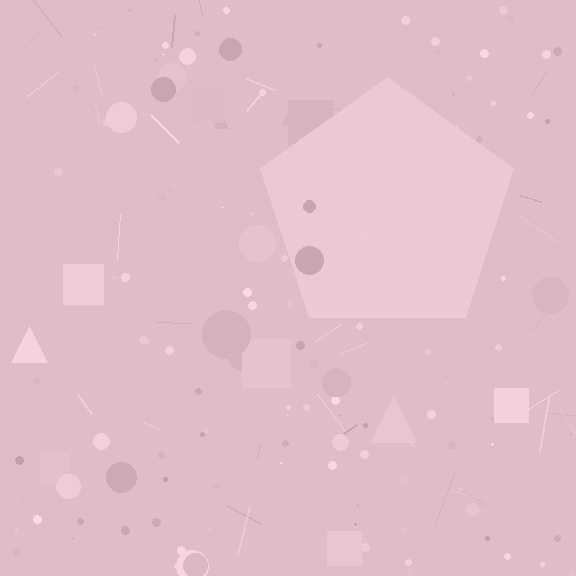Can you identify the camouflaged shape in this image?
The camouflaged shape is a pentagon.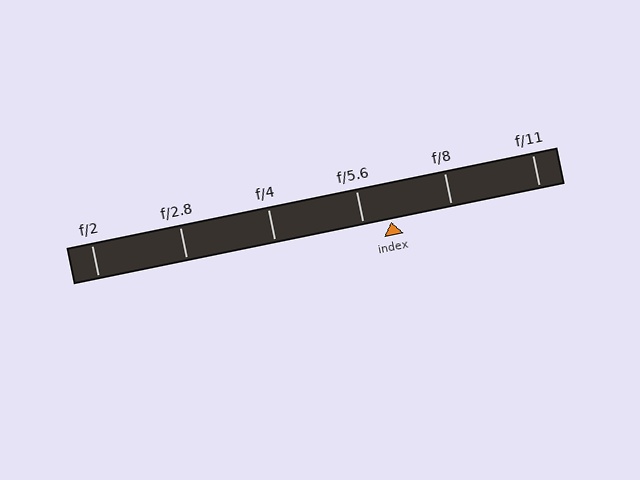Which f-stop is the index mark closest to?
The index mark is closest to f/5.6.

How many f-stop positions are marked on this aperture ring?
There are 6 f-stop positions marked.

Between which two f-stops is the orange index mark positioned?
The index mark is between f/5.6 and f/8.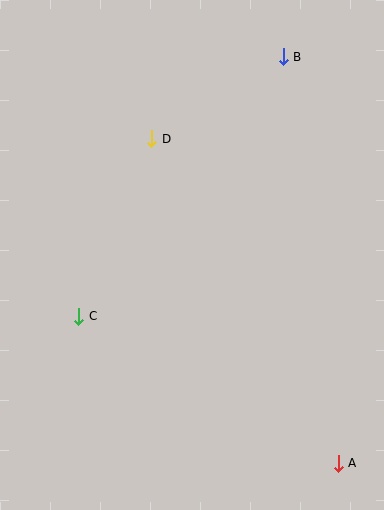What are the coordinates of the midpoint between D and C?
The midpoint between D and C is at (115, 228).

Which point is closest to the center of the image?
Point D at (152, 139) is closest to the center.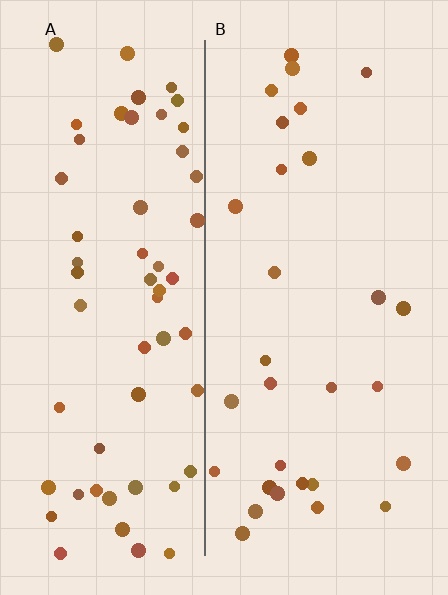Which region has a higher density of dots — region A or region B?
A (the left).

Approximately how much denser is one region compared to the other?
Approximately 2.0× — region A over region B.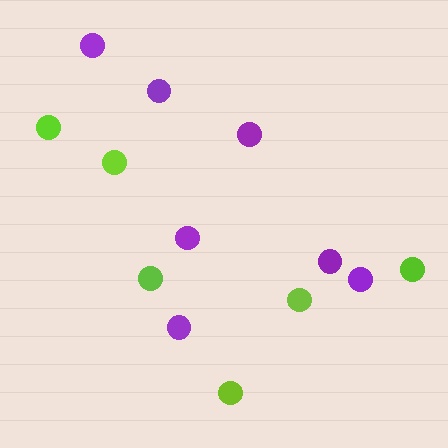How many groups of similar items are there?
There are 2 groups: one group of purple circles (7) and one group of lime circles (6).